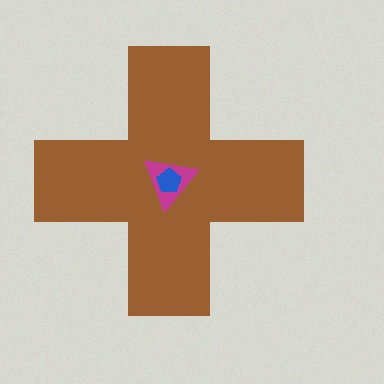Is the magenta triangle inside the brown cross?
Yes.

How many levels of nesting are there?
3.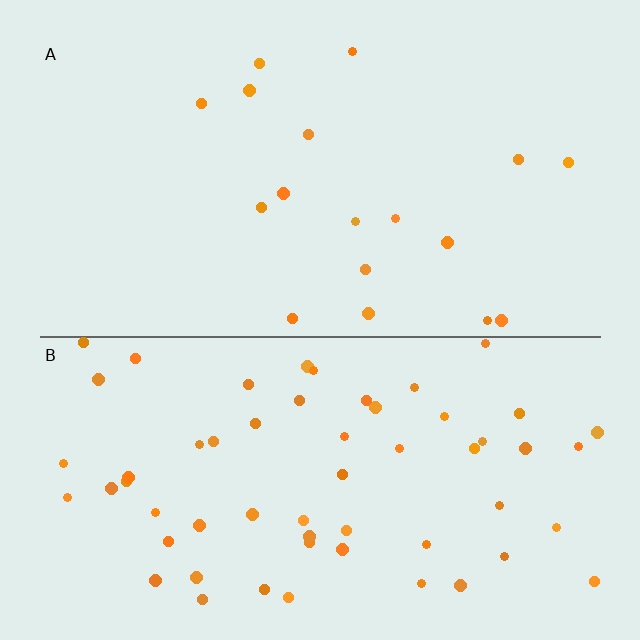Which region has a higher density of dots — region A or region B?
B (the bottom).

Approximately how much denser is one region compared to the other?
Approximately 3.4× — region B over region A.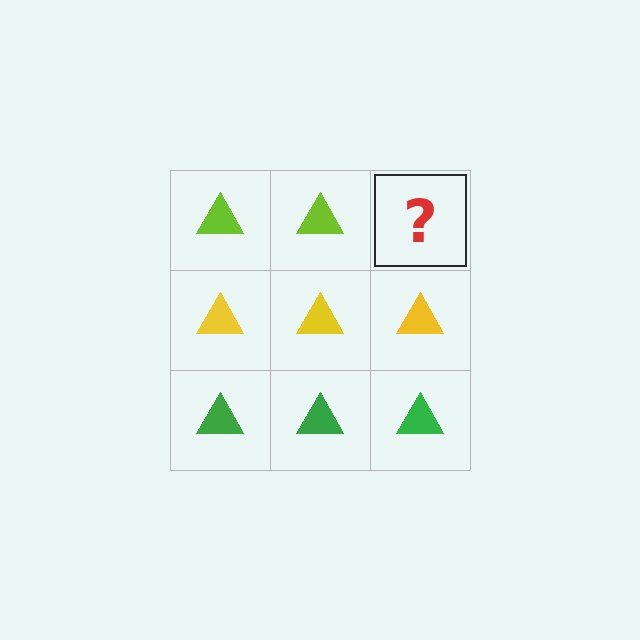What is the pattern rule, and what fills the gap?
The rule is that each row has a consistent color. The gap should be filled with a lime triangle.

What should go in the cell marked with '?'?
The missing cell should contain a lime triangle.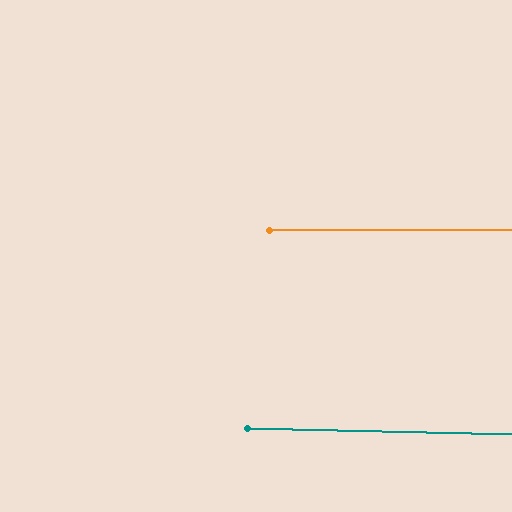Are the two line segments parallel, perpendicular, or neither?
Parallel — their directions differ by only 1.5°.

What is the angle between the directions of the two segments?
Approximately 2 degrees.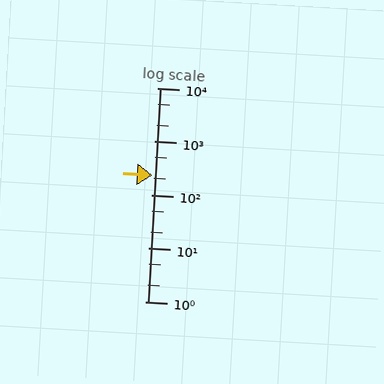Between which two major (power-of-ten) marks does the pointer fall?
The pointer is between 100 and 1000.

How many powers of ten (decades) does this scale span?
The scale spans 4 decades, from 1 to 10000.